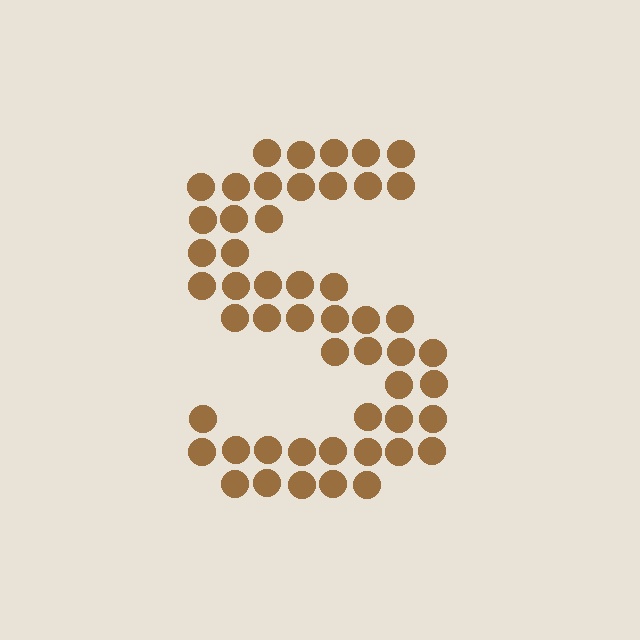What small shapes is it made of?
It is made of small circles.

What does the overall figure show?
The overall figure shows the letter S.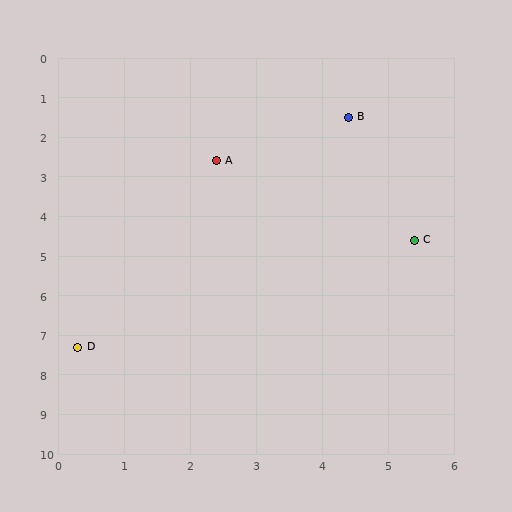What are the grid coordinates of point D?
Point D is at approximately (0.3, 7.3).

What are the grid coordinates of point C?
Point C is at approximately (5.4, 4.6).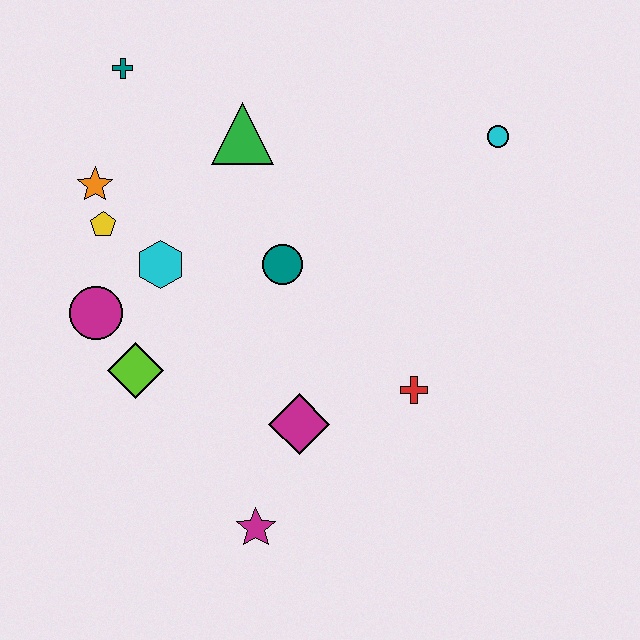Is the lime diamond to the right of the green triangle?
No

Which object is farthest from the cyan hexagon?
The cyan circle is farthest from the cyan hexagon.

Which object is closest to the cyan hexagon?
The yellow pentagon is closest to the cyan hexagon.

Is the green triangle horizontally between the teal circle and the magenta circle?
Yes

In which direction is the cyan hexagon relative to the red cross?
The cyan hexagon is to the left of the red cross.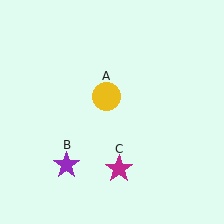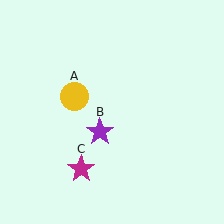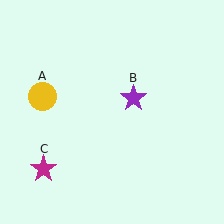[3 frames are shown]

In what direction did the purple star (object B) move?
The purple star (object B) moved up and to the right.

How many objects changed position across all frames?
3 objects changed position: yellow circle (object A), purple star (object B), magenta star (object C).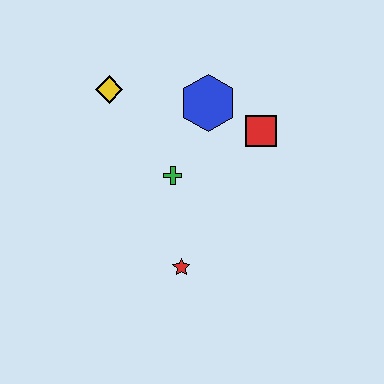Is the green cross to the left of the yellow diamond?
No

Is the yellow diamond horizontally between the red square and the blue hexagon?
No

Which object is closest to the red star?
The green cross is closest to the red star.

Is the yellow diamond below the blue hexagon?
No